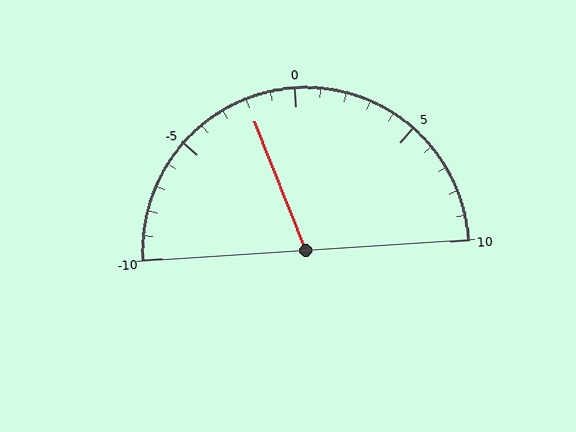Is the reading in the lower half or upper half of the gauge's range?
The reading is in the lower half of the range (-10 to 10).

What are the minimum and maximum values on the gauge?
The gauge ranges from -10 to 10.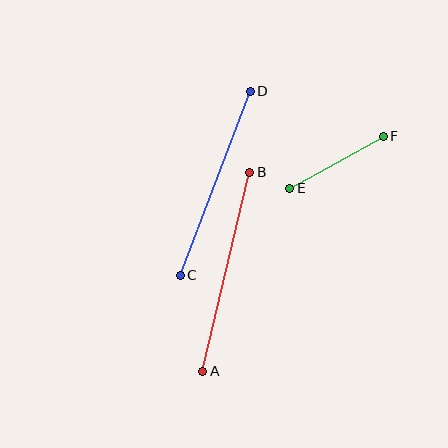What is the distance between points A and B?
The distance is approximately 204 pixels.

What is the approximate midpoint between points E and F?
The midpoint is at approximately (336, 162) pixels.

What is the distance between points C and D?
The distance is approximately 197 pixels.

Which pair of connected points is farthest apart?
Points A and B are farthest apart.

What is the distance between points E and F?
The distance is approximately 107 pixels.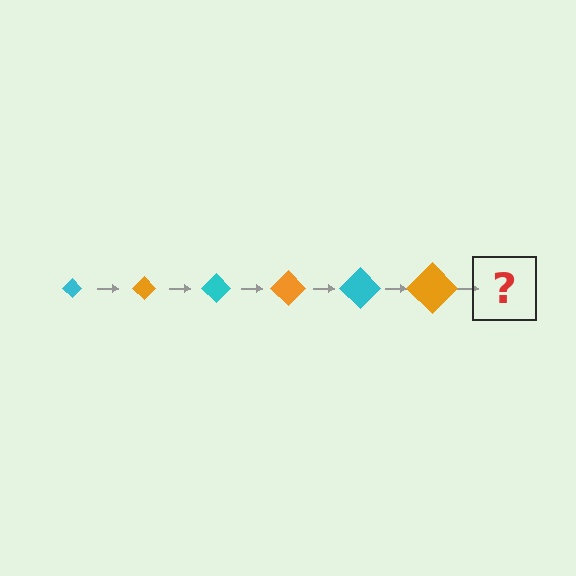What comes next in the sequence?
The next element should be a cyan diamond, larger than the previous one.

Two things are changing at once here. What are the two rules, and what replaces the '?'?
The two rules are that the diamond grows larger each step and the color cycles through cyan and orange. The '?' should be a cyan diamond, larger than the previous one.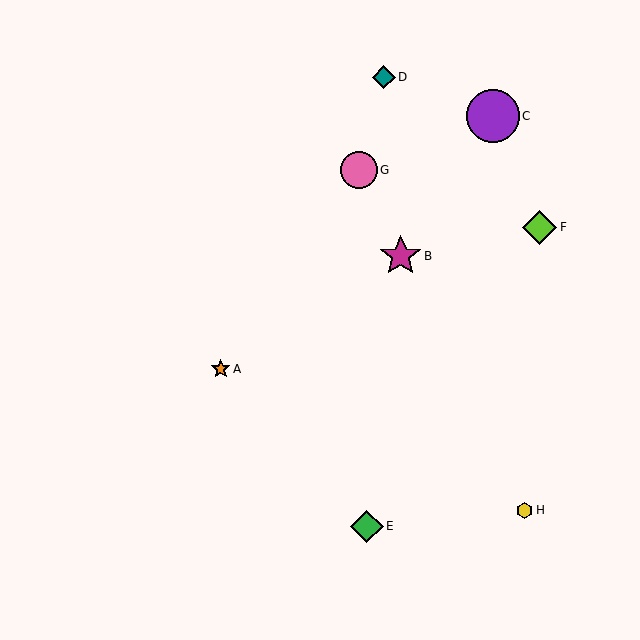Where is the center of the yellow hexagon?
The center of the yellow hexagon is at (525, 510).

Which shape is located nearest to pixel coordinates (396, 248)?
The magenta star (labeled B) at (401, 256) is nearest to that location.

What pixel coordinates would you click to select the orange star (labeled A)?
Click at (221, 369) to select the orange star A.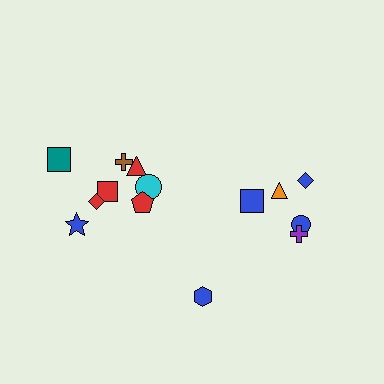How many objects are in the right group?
There are 6 objects.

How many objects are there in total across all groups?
There are 14 objects.